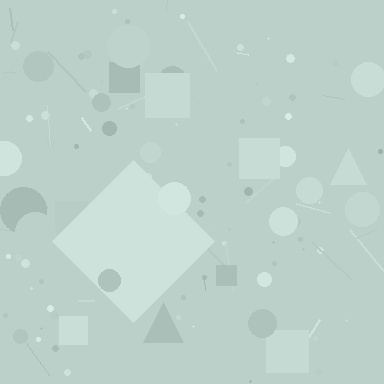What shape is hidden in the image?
A diamond is hidden in the image.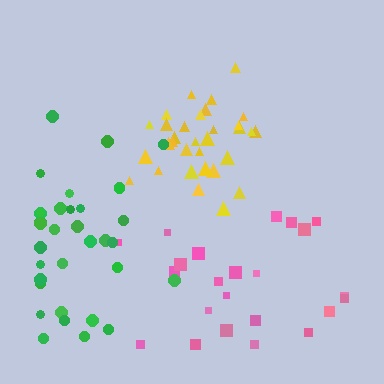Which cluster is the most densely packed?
Yellow.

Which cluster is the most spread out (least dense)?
Pink.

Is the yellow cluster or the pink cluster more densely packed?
Yellow.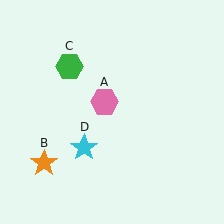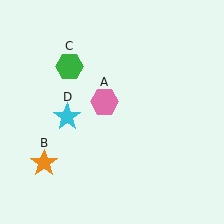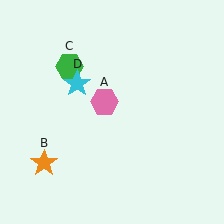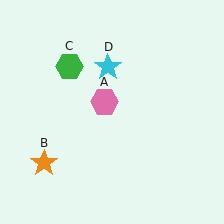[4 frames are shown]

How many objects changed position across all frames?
1 object changed position: cyan star (object D).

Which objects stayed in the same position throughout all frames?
Pink hexagon (object A) and orange star (object B) and green hexagon (object C) remained stationary.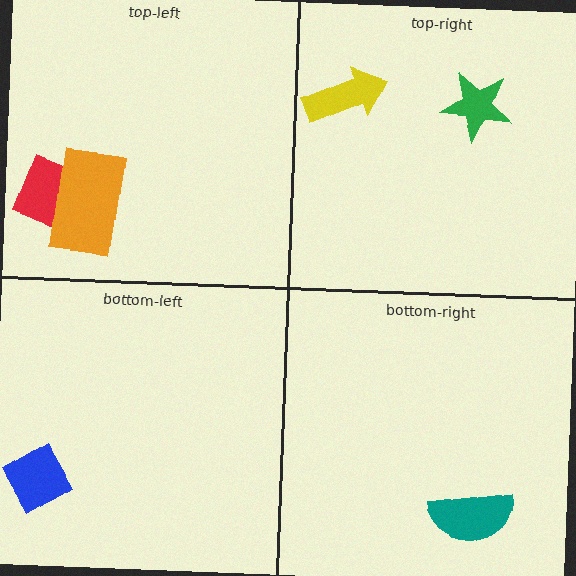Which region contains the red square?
The top-left region.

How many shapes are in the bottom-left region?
1.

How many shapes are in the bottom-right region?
1.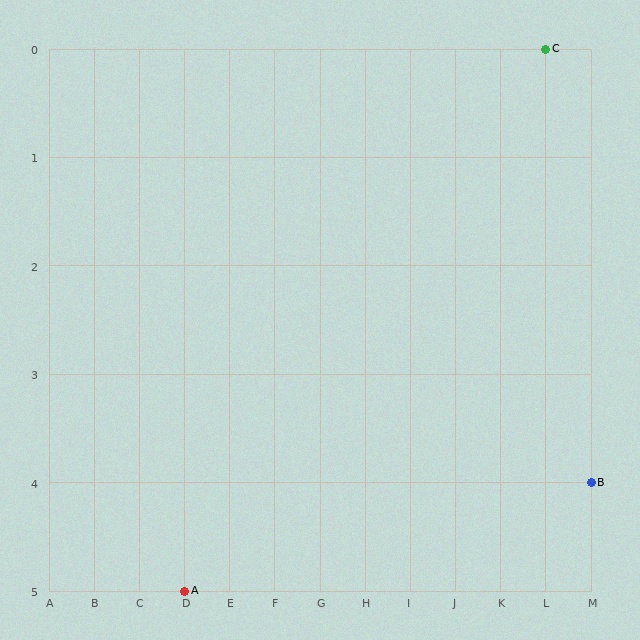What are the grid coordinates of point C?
Point C is at grid coordinates (L, 0).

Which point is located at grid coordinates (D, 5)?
Point A is at (D, 5).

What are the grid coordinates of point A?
Point A is at grid coordinates (D, 5).